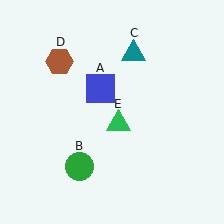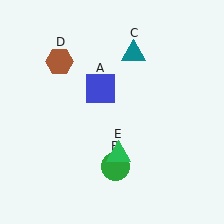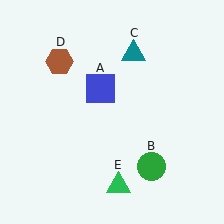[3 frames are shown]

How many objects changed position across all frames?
2 objects changed position: green circle (object B), green triangle (object E).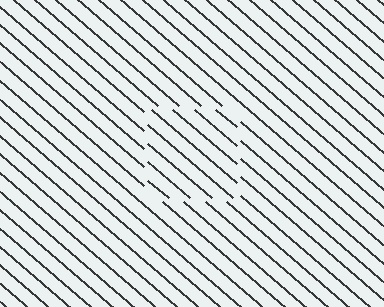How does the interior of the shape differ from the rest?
The interior of the shape contains the same grating, shifted by half a period — the contour is defined by the phase discontinuity where line-ends from the inner and outer gratings abut.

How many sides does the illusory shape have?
4 sides — the line-ends trace a square.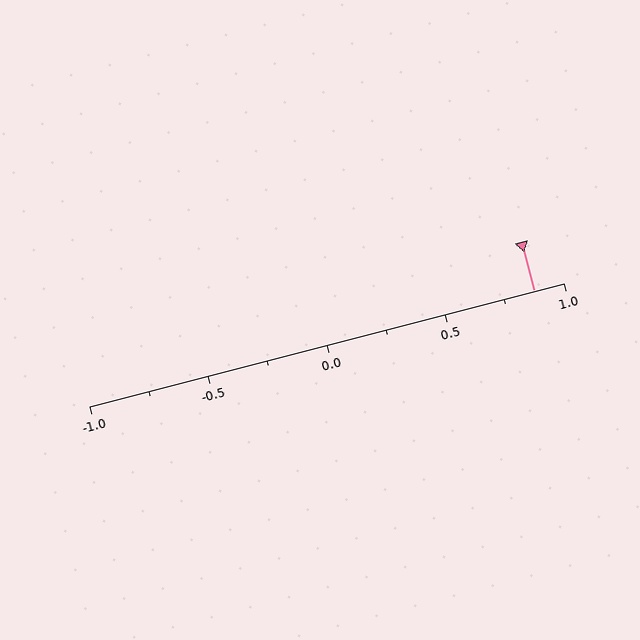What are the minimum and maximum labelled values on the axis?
The axis runs from -1.0 to 1.0.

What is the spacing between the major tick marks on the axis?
The major ticks are spaced 0.5 apart.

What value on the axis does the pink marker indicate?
The marker indicates approximately 0.88.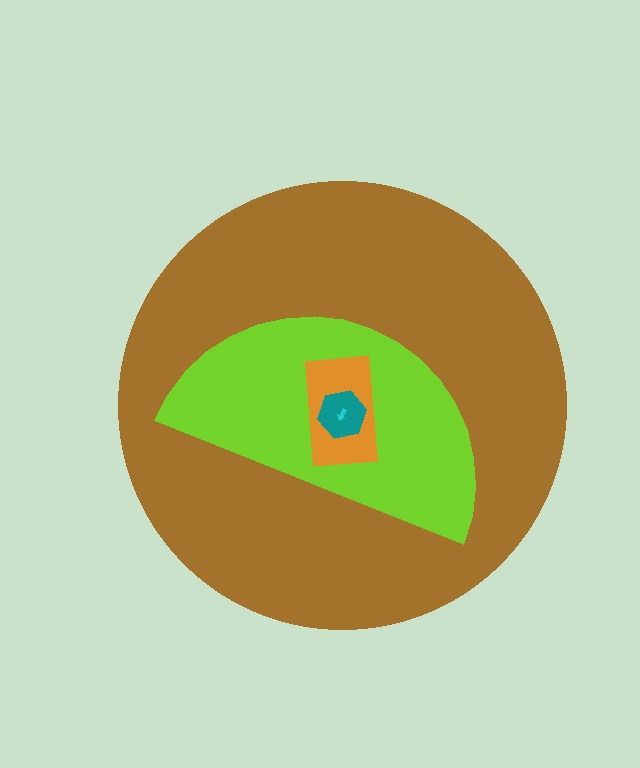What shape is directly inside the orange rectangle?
The teal hexagon.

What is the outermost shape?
The brown circle.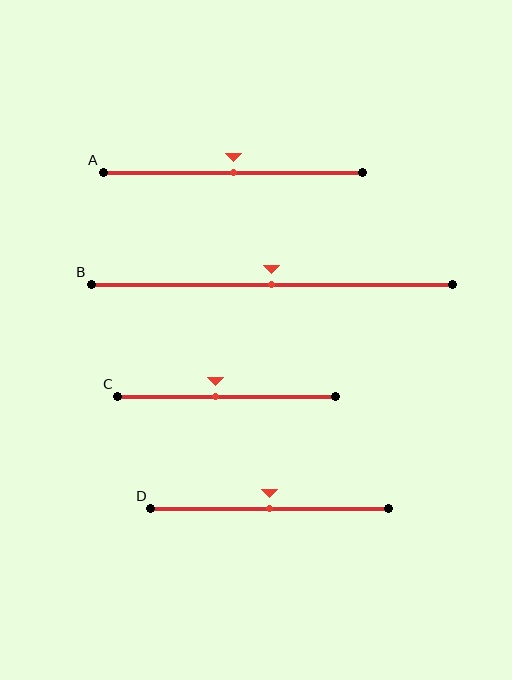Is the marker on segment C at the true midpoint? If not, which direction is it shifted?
No, the marker on segment C is shifted to the left by about 5% of the segment length.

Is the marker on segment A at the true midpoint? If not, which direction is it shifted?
Yes, the marker on segment A is at the true midpoint.